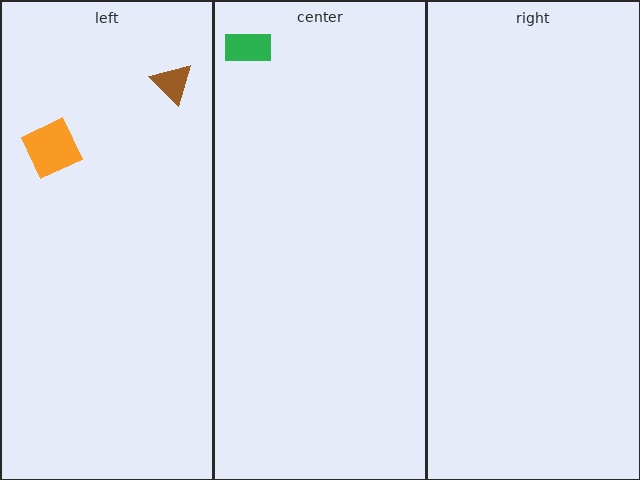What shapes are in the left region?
The brown triangle, the orange diamond.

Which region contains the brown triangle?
The left region.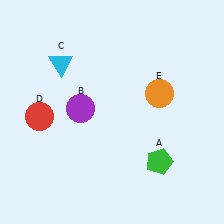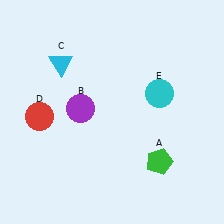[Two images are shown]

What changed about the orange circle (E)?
In Image 1, E is orange. In Image 2, it changed to cyan.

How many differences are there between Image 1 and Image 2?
There is 1 difference between the two images.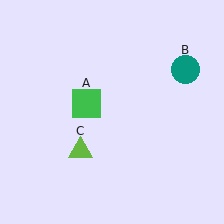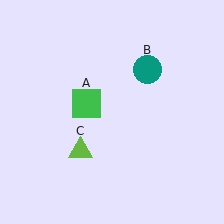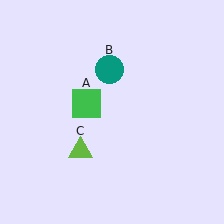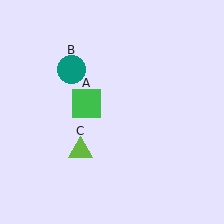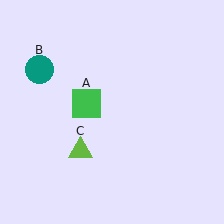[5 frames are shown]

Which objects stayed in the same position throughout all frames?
Green square (object A) and lime triangle (object C) remained stationary.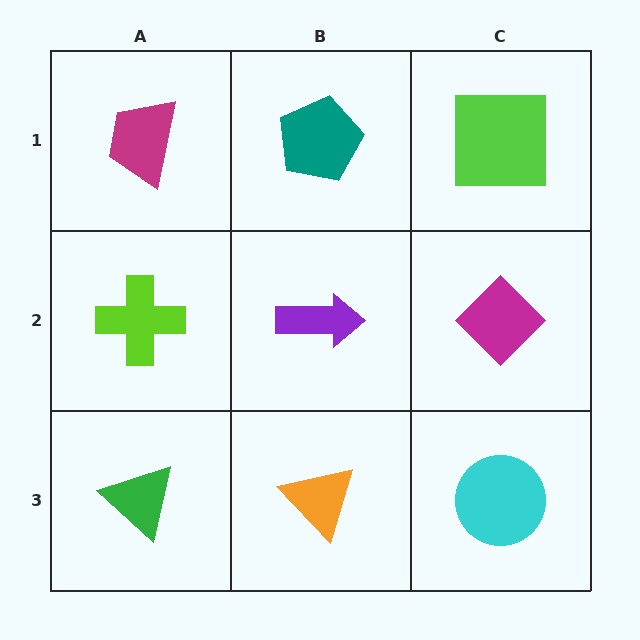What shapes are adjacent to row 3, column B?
A purple arrow (row 2, column B), a green triangle (row 3, column A), a cyan circle (row 3, column C).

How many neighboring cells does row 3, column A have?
2.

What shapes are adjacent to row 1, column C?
A magenta diamond (row 2, column C), a teal pentagon (row 1, column B).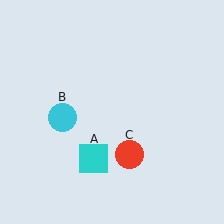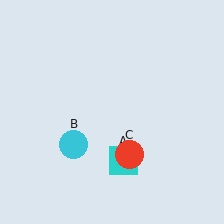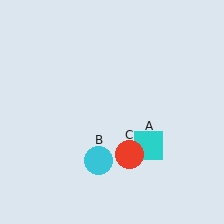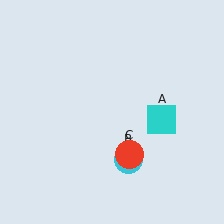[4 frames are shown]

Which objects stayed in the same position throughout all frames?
Red circle (object C) remained stationary.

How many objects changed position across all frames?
2 objects changed position: cyan square (object A), cyan circle (object B).